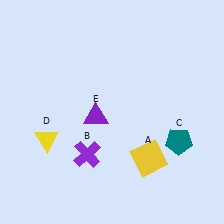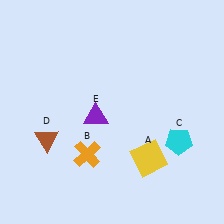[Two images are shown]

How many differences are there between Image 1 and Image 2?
There are 3 differences between the two images.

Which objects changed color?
B changed from purple to orange. C changed from teal to cyan. D changed from yellow to brown.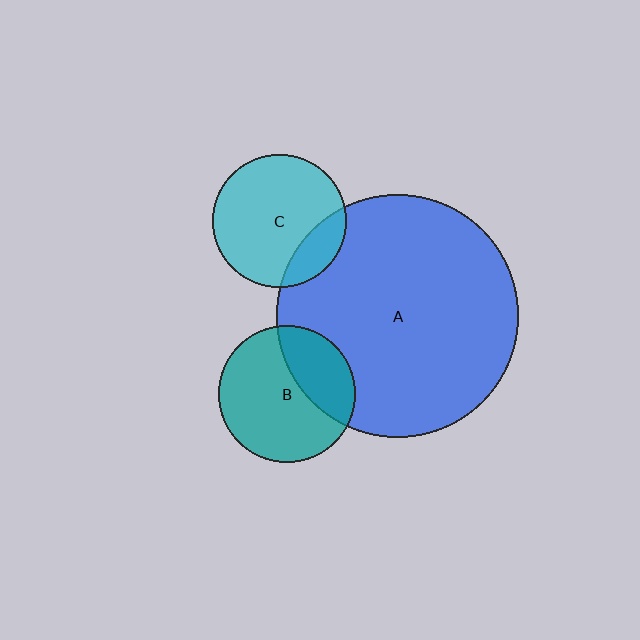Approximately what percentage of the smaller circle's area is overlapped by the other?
Approximately 20%.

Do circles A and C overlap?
Yes.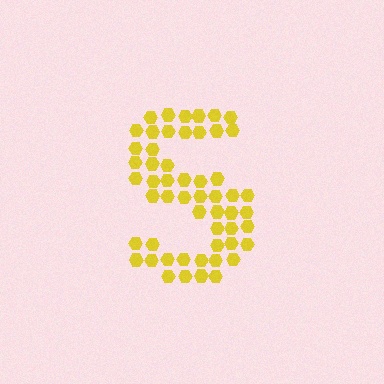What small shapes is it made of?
It is made of small hexagons.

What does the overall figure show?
The overall figure shows the letter S.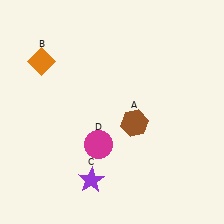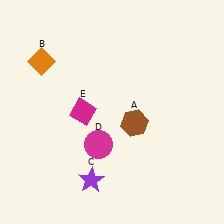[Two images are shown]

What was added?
A magenta diamond (E) was added in Image 2.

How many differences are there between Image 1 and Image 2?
There is 1 difference between the two images.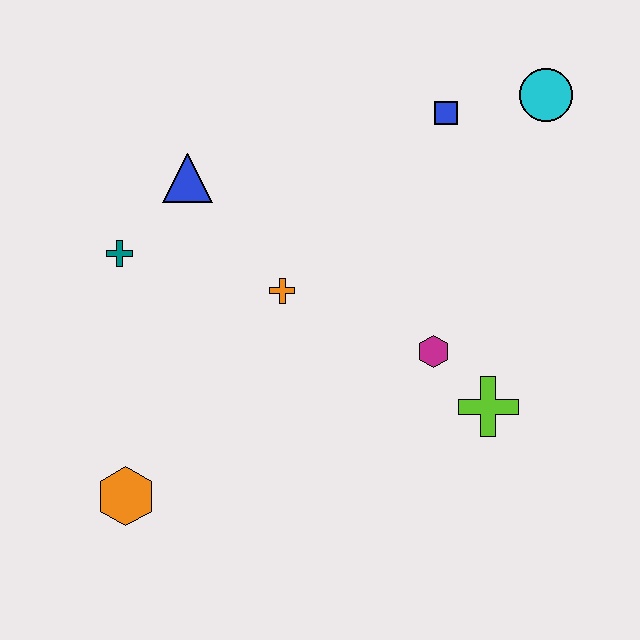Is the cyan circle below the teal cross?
No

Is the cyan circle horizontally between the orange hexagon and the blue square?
No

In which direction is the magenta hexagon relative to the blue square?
The magenta hexagon is below the blue square.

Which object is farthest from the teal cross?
The cyan circle is farthest from the teal cross.